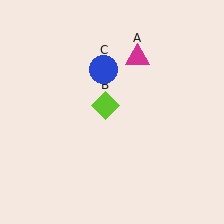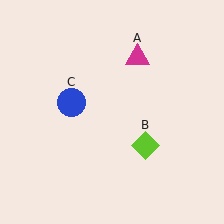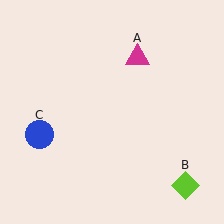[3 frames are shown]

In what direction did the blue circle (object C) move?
The blue circle (object C) moved down and to the left.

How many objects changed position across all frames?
2 objects changed position: lime diamond (object B), blue circle (object C).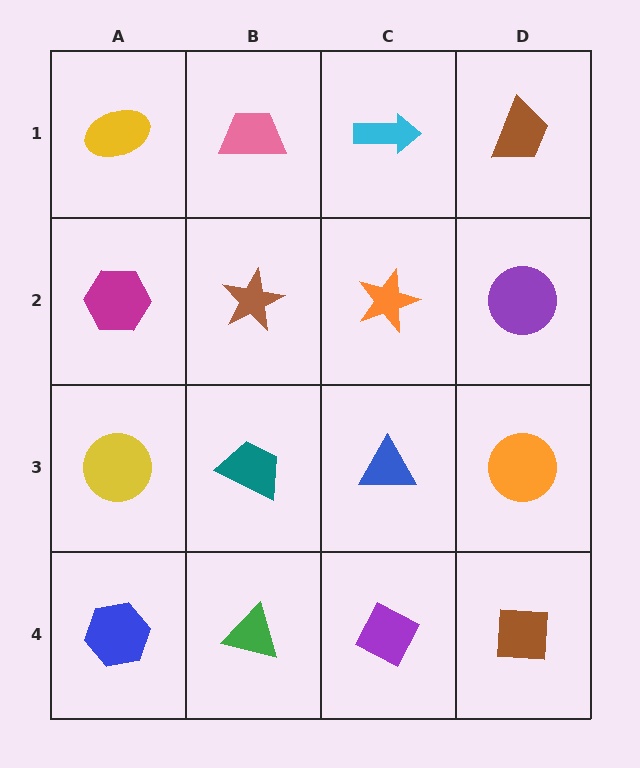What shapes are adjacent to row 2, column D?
A brown trapezoid (row 1, column D), an orange circle (row 3, column D), an orange star (row 2, column C).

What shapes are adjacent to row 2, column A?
A yellow ellipse (row 1, column A), a yellow circle (row 3, column A), a brown star (row 2, column B).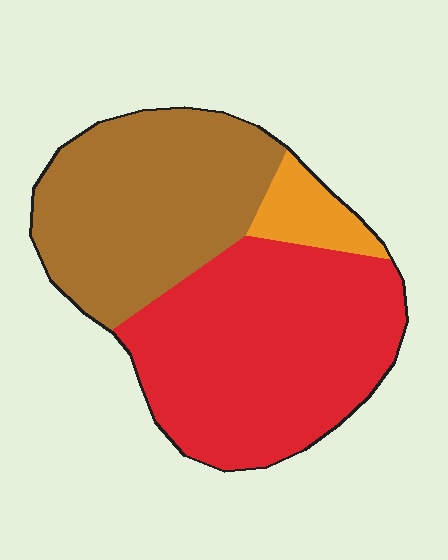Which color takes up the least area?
Orange, at roughly 10%.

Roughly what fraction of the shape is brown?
Brown takes up about two fifths (2/5) of the shape.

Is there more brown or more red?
Red.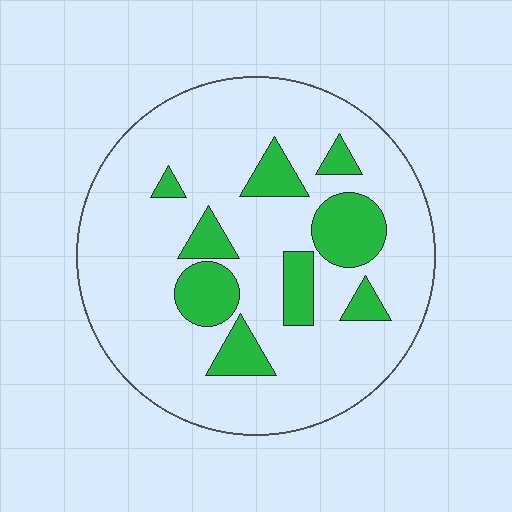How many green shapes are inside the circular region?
9.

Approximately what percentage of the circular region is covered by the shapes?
Approximately 20%.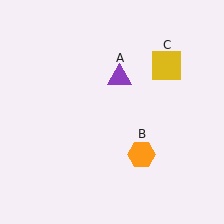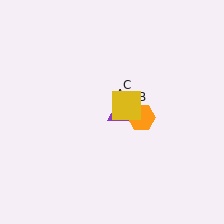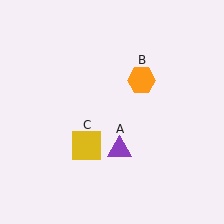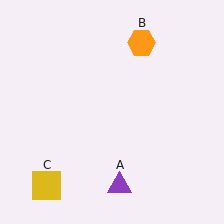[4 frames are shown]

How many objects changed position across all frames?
3 objects changed position: purple triangle (object A), orange hexagon (object B), yellow square (object C).